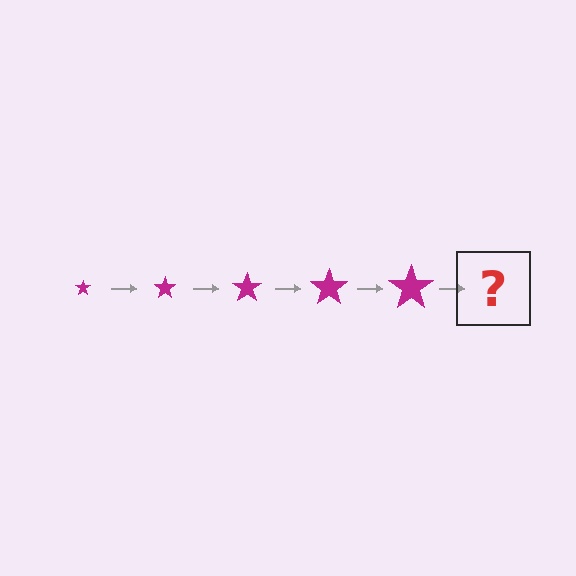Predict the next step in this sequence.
The next step is a magenta star, larger than the previous one.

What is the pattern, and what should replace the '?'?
The pattern is that the star gets progressively larger each step. The '?' should be a magenta star, larger than the previous one.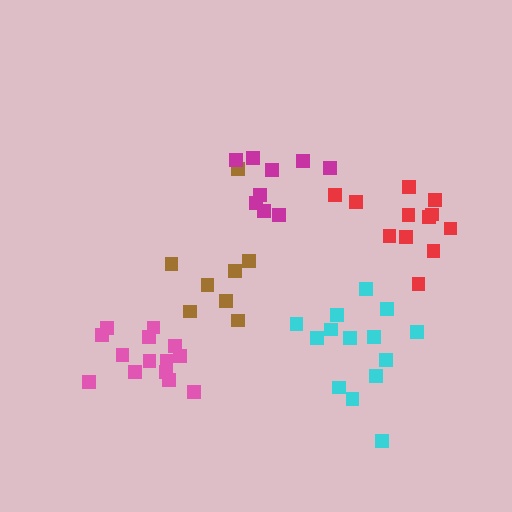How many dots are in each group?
Group 1: 8 dots, Group 2: 12 dots, Group 3: 14 dots, Group 4: 14 dots, Group 5: 9 dots (57 total).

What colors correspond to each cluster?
The clusters are colored: brown, red, cyan, pink, magenta.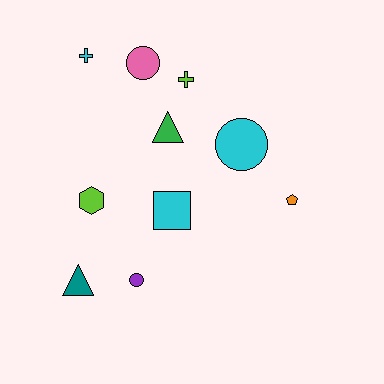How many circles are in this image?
There are 3 circles.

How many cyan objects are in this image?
There are 3 cyan objects.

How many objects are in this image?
There are 10 objects.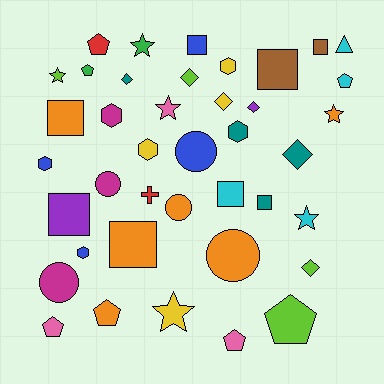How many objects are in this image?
There are 40 objects.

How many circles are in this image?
There are 5 circles.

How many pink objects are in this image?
There are 3 pink objects.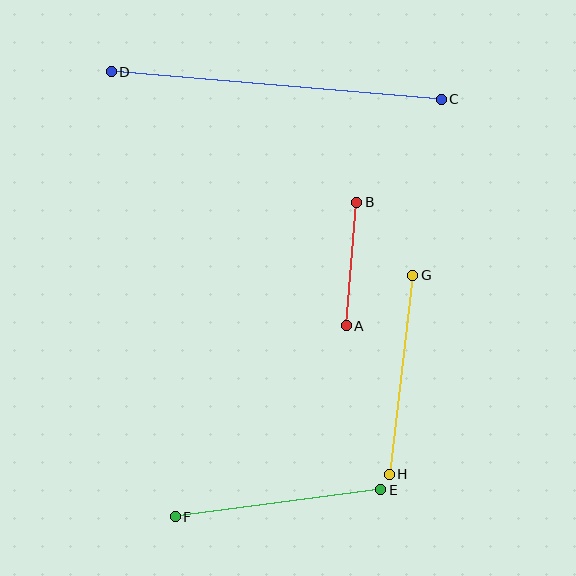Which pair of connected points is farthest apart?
Points C and D are farthest apart.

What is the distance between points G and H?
The distance is approximately 200 pixels.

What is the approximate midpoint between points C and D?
The midpoint is at approximately (276, 85) pixels.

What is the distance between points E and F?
The distance is approximately 207 pixels.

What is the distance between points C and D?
The distance is approximately 331 pixels.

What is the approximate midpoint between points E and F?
The midpoint is at approximately (278, 503) pixels.